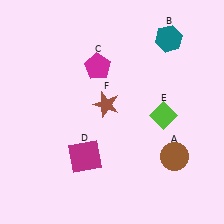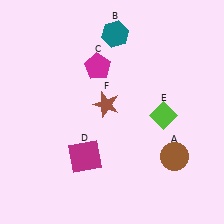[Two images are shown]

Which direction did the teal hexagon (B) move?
The teal hexagon (B) moved left.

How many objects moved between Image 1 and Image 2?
1 object moved between the two images.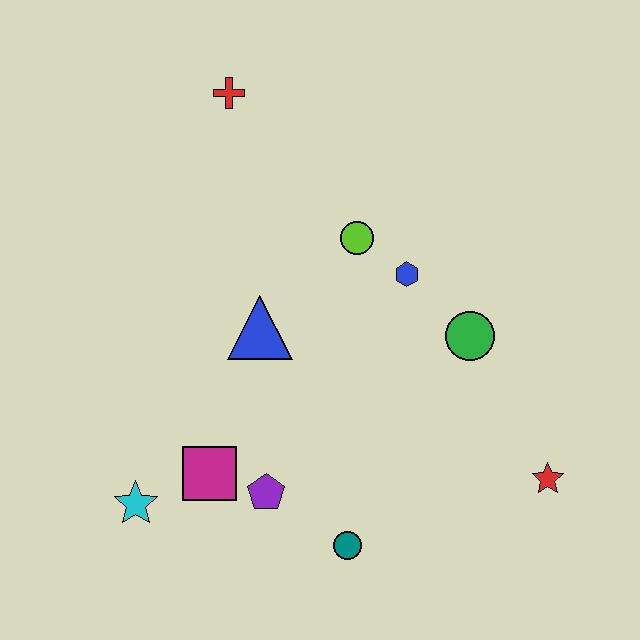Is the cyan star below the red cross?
Yes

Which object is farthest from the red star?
The red cross is farthest from the red star.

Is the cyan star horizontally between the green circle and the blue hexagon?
No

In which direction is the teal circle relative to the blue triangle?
The teal circle is below the blue triangle.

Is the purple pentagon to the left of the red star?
Yes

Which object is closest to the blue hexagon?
The lime circle is closest to the blue hexagon.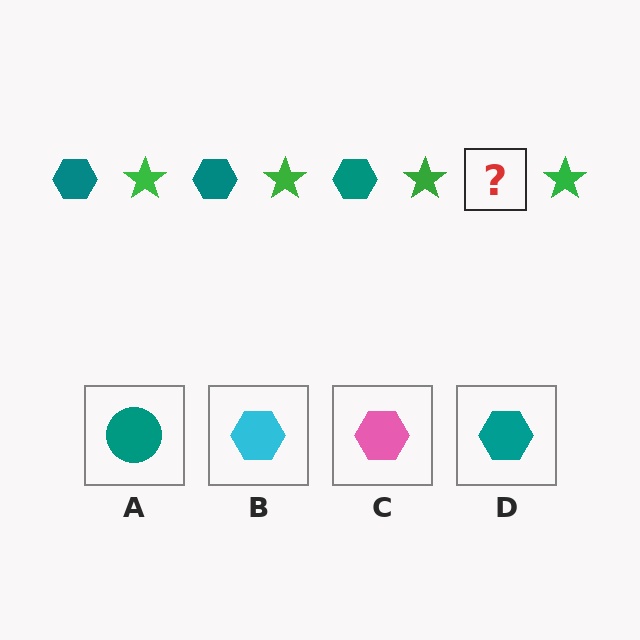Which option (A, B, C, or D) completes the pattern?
D.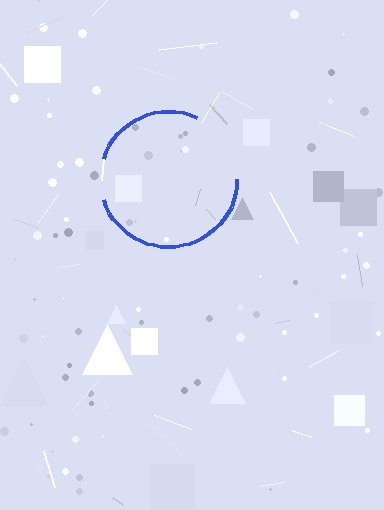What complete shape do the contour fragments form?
The contour fragments form a circle.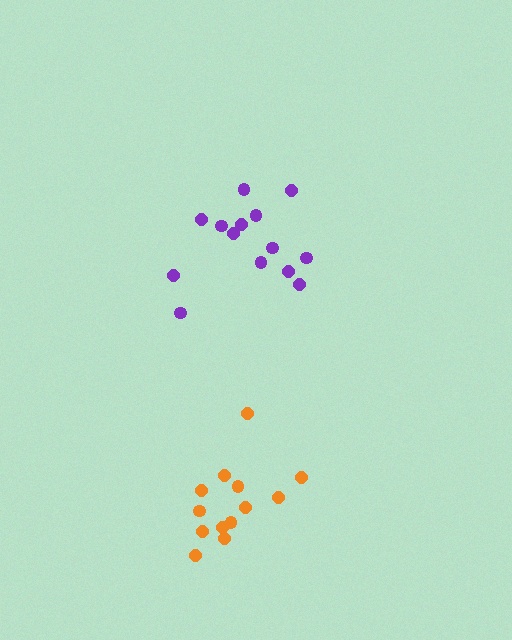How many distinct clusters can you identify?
There are 2 distinct clusters.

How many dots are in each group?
Group 1: 14 dots, Group 2: 13 dots (27 total).